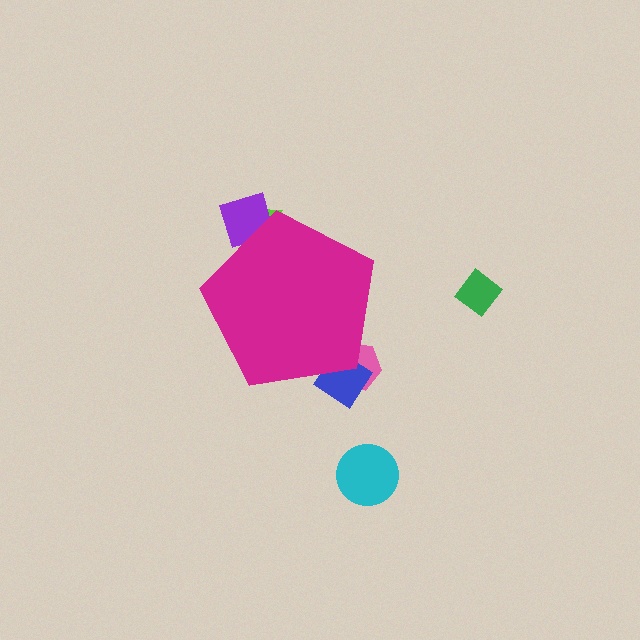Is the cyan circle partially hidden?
No, the cyan circle is fully visible.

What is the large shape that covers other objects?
A magenta pentagon.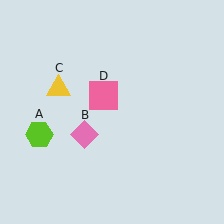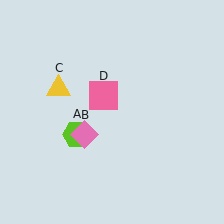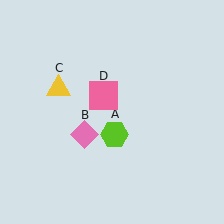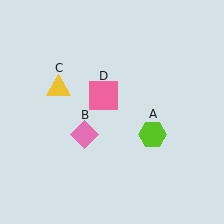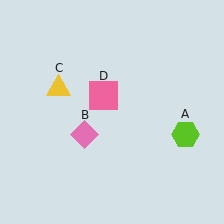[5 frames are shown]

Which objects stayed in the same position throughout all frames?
Pink diamond (object B) and yellow triangle (object C) and pink square (object D) remained stationary.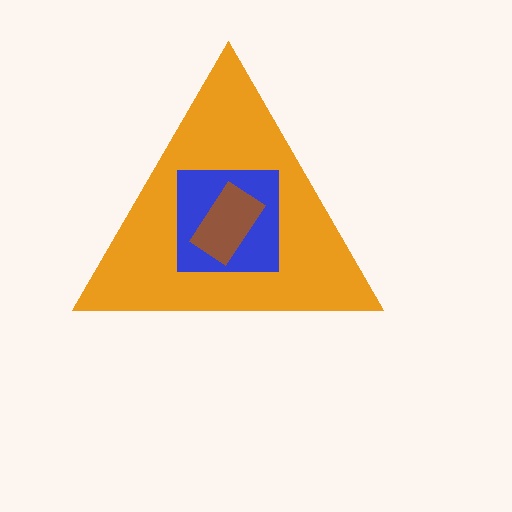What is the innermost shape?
The brown rectangle.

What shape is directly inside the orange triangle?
The blue square.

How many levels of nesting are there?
3.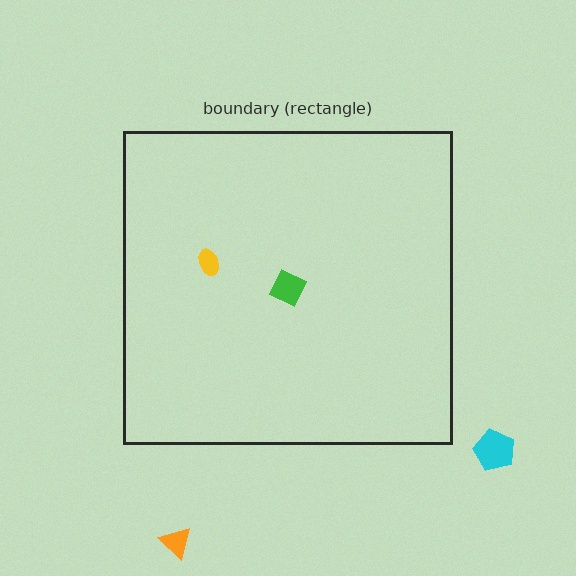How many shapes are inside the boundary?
2 inside, 2 outside.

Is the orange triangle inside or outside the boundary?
Outside.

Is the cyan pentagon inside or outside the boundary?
Outside.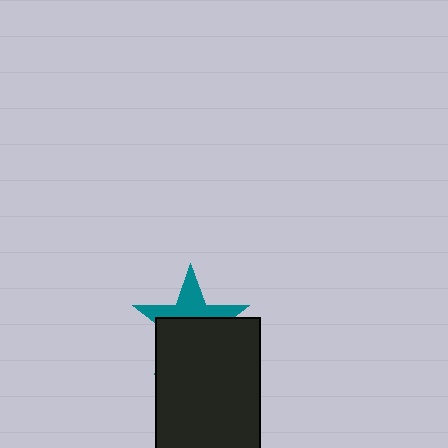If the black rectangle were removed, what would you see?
You would see the complete teal star.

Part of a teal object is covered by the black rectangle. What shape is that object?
It is a star.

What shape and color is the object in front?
The object in front is a black rectangle.